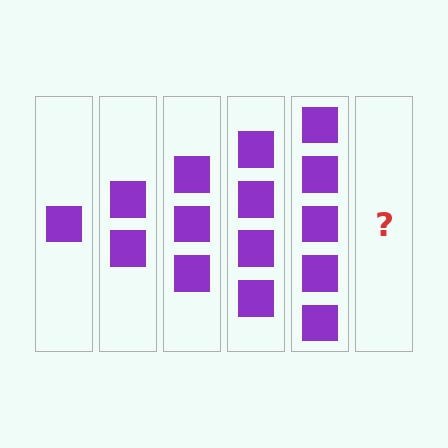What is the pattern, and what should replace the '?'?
The pattern is that each step adds one more square. The '?' should be 6 squares.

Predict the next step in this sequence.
The next step is 6 squares.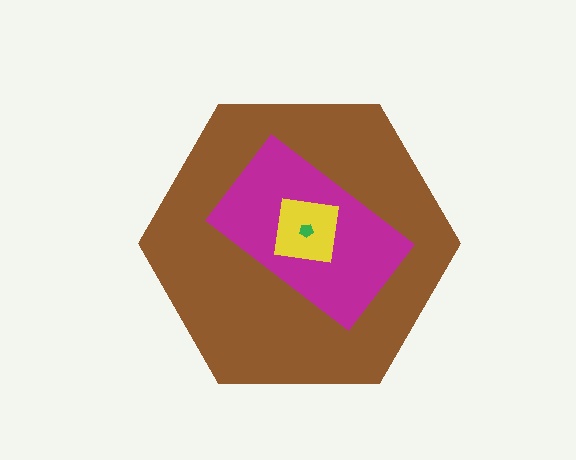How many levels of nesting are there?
4.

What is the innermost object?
The green pentagon.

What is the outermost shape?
The brown hexagon.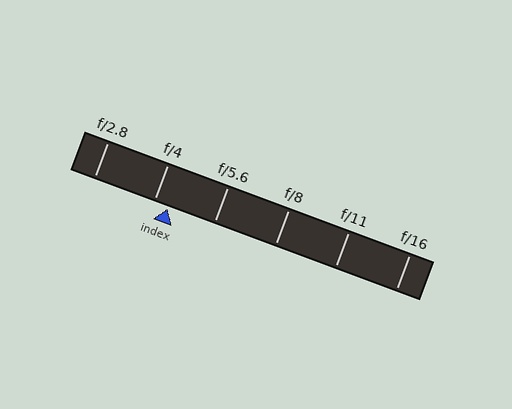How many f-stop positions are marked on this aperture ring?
There are 6 f-stop positions marked.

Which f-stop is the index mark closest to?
The index mark is closest to f/4.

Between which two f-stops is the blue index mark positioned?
The index mark is between f/4 and f/5.6.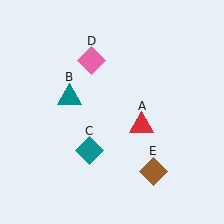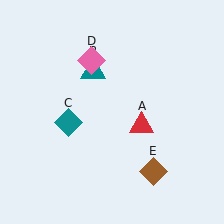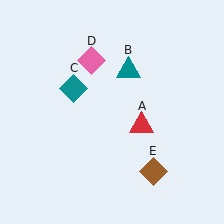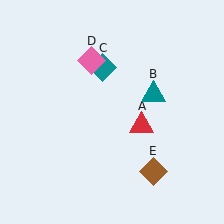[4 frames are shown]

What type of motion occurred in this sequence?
The teal triangle (object B), teal diamond (object C) rotated clockwise around the center of the scene.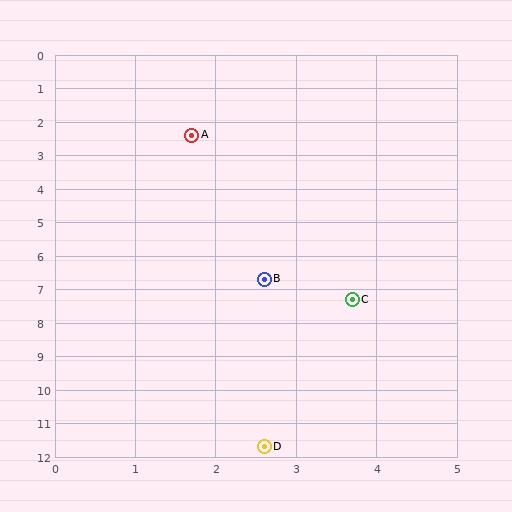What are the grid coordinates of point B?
Point B is at approximately (2.6, 6.7).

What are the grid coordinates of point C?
Point C is at approximately (3.7, 7.3).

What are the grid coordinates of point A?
Point A is at approximately (1.7, 2.4).